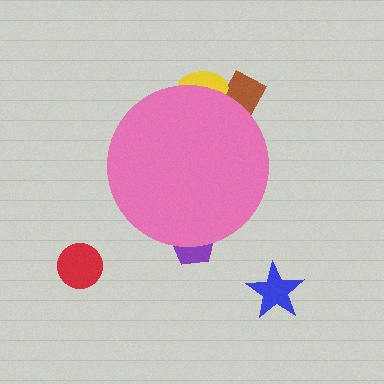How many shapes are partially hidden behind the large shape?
3 shapes are partially hidden.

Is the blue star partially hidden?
No, the blue star is fully visible.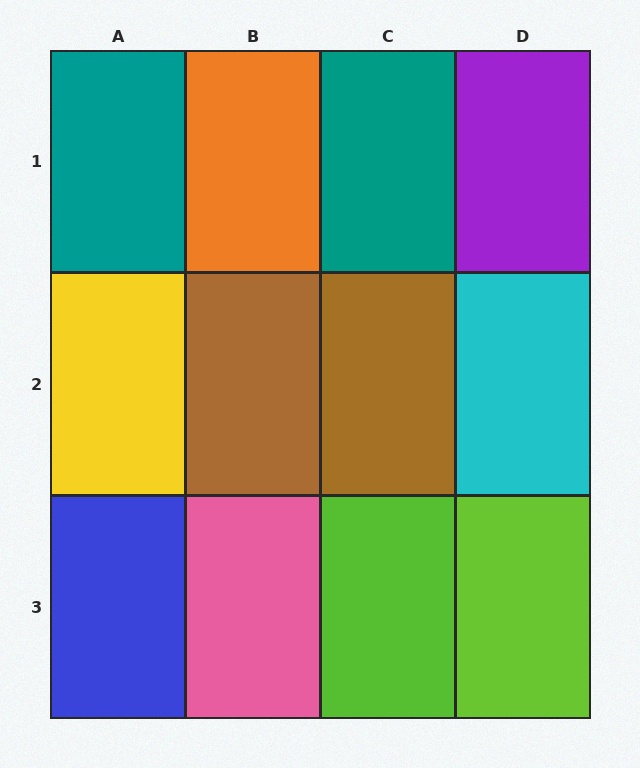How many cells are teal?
2 cells are teal.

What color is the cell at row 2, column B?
Brown.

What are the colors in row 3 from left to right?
Blue, pink, lime, lime.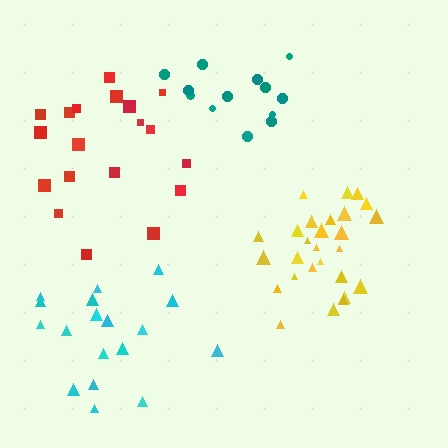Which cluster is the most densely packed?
Yellow.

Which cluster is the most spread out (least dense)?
Cyan.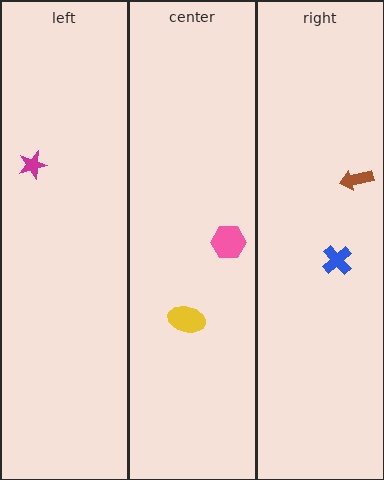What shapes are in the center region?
The pink hexagon, the yellow ellipse.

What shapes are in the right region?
The blue cross, the brown arrow.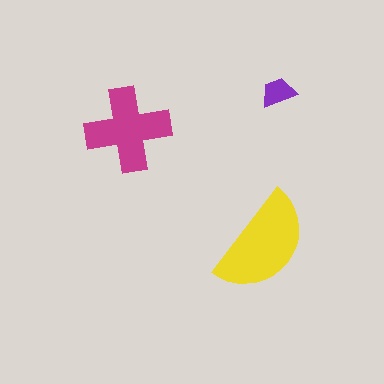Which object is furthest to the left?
The magenta cross is leftmost.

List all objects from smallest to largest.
The purple trapezoid, the magenta cross, the yellow semicircle.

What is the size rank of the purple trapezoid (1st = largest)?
3rd.